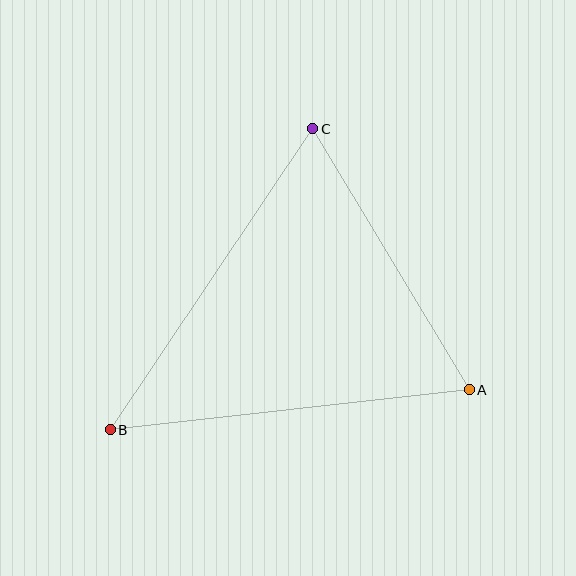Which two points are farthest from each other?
Points B and C are farthest from each other.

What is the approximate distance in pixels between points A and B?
The distance between A and B is approximately 361 pixels.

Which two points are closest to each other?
Points A and C are closest to each other.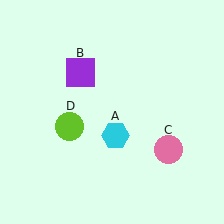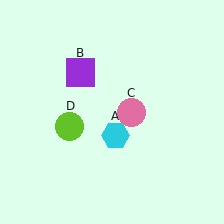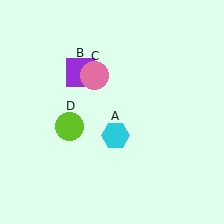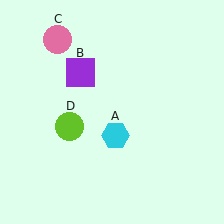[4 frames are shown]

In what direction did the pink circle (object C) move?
The pink circle (object C) moved up and to the left.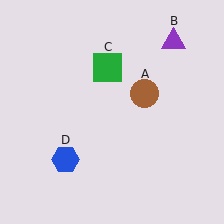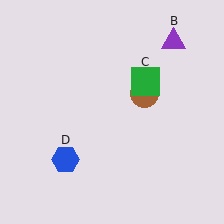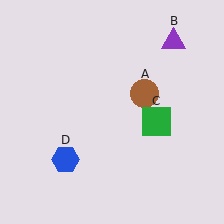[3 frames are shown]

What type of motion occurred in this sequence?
The green square (object C) rotated clockwise around the center of the scene.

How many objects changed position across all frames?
1 object changed position: green square (object C).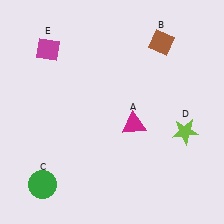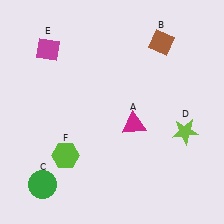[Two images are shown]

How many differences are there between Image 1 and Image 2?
There is 1 difference between the two images.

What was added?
A lime hexagon (F) was added in Image 2.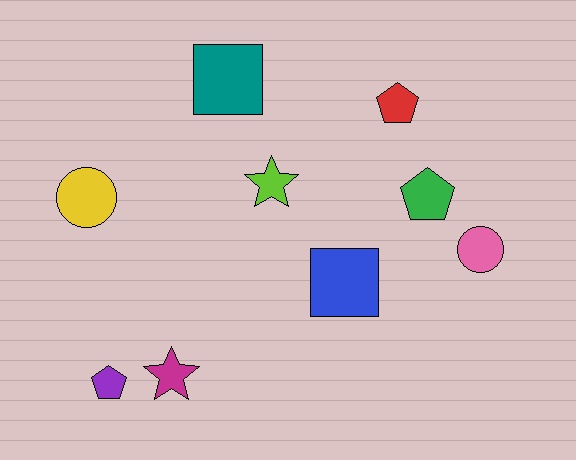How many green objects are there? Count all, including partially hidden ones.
There is 1 green object.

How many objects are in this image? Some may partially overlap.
There are 9 objects.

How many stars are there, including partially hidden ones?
There are 2 stars.